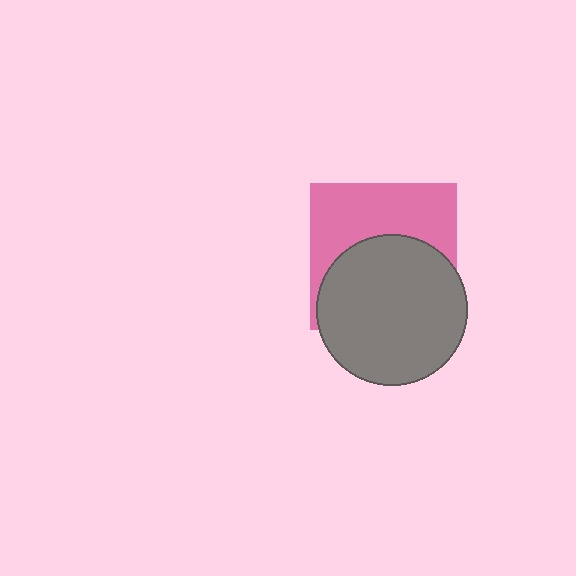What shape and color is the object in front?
The object in front is a gray circle.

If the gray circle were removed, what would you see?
You would see the complete pink square.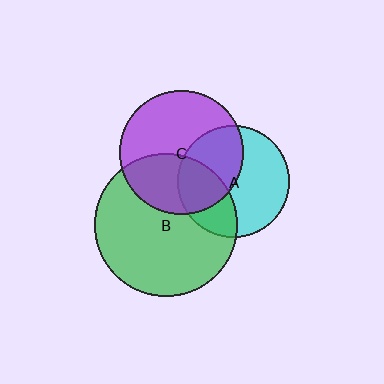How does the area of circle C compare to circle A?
Approximately 1.2 times.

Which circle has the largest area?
Circle B (green).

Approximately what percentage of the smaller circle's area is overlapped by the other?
Approximately 35%.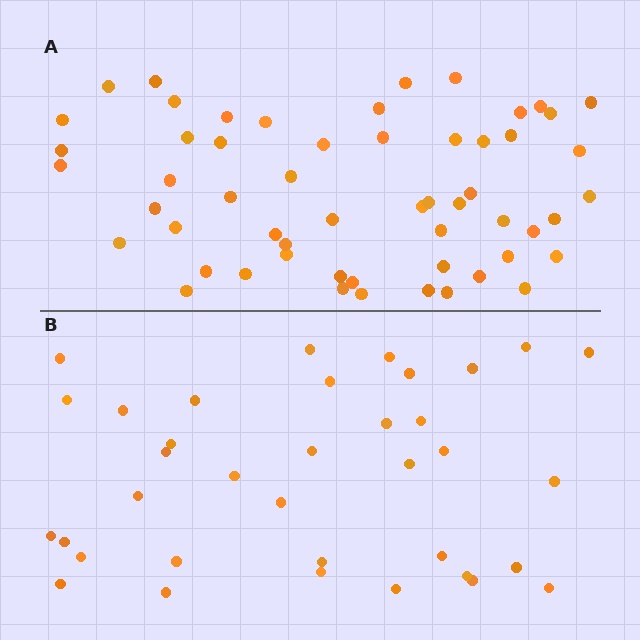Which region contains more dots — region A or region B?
Region A (the top region) has more dots.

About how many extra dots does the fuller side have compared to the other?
Region A has approximately 20 more dots than region B.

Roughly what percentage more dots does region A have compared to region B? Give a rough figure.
About 55% more.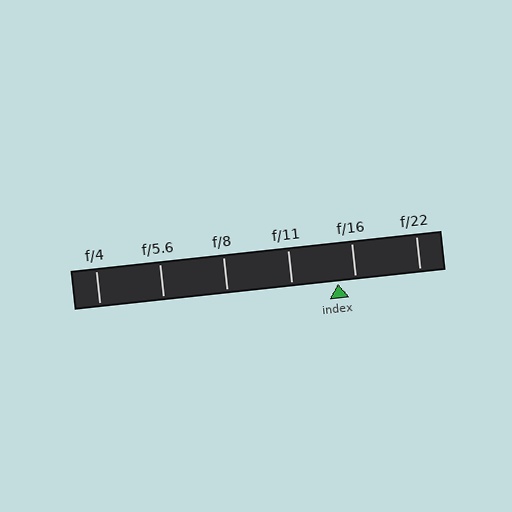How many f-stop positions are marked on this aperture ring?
There are 6 f-stop positions marked.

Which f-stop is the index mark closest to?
The index mark is closest to f/16.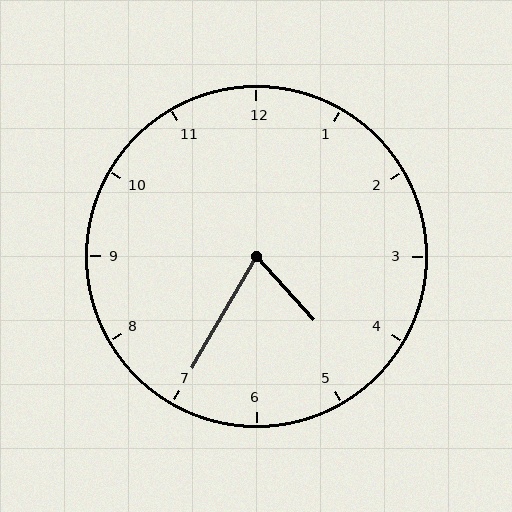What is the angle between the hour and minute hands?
Approximately 72 degrees.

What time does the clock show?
4:35.